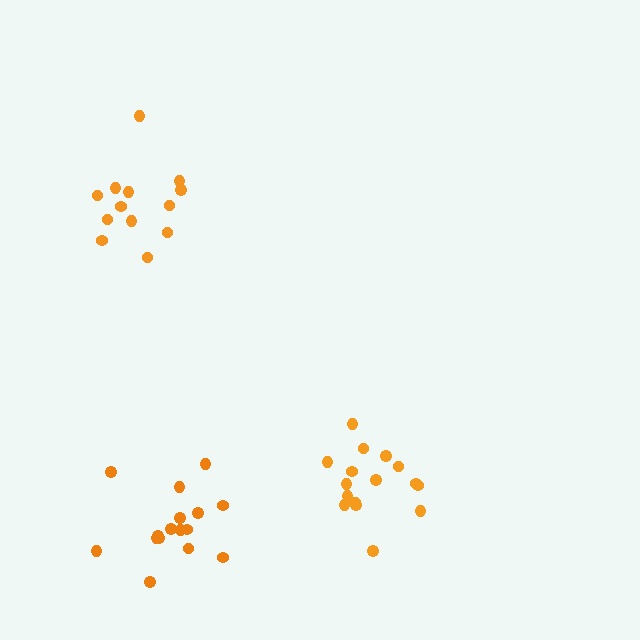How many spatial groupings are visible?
There are 3 spatial groupings.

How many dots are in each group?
Group 1: 17 dots, Group 2: 16 dots, Group 3: 13 dots (46 total).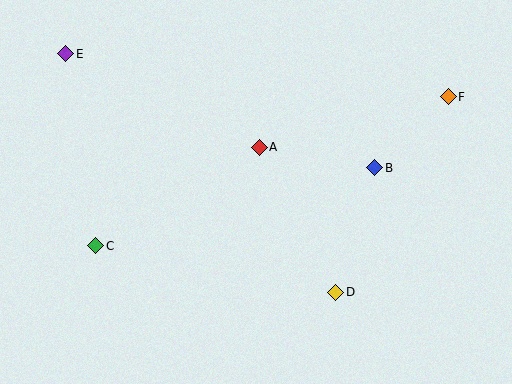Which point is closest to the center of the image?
Point A at (259, 147) is closest to the center.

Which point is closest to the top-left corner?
Point E is closest to the top-left corner.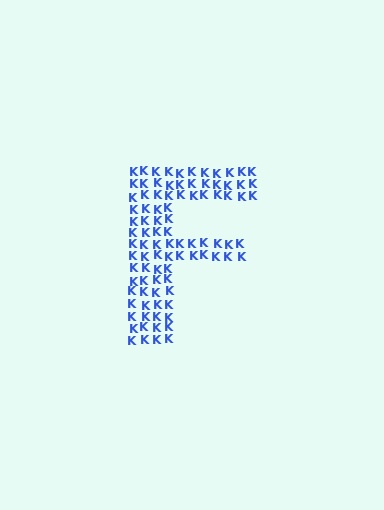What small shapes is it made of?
It is made of small letter K's.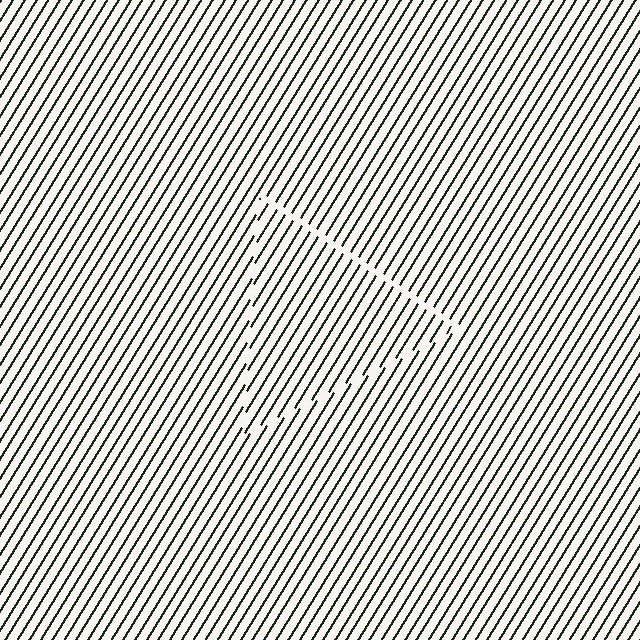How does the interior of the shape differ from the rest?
The interior of the shape contains the same grating, shifted by half a period — the contour is defined by the phase discontinuity where line-ends from the inner and outer gratings abut.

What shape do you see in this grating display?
An illusory triangle. The interior of the shape contains the same grating, shifted by half a period — the contour is defined by the phase discontinuity where line-ends from the inner and outer gratings abut.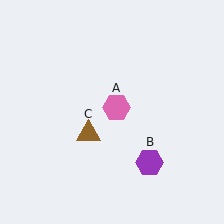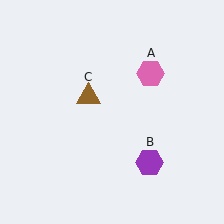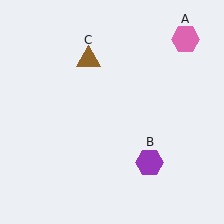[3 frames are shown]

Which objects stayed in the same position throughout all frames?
Purple hexagon (object B) remained stationary.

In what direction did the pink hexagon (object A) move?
The pink hexagon (object A) moved up and to the right.